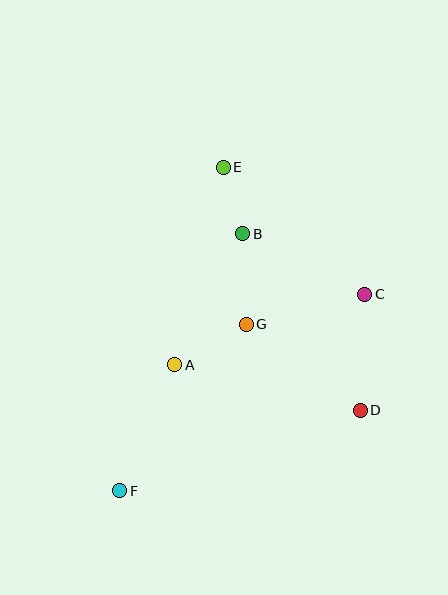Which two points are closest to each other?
Points B and E are closest to each other.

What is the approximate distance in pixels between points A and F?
The distance between A and F is approximately 137 pixels.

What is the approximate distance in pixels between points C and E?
The distance between C and E is approximately 190 pixels.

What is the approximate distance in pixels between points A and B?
The distance between A and B is approximately 148 pixels.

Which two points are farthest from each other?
Points E and F are farthest from each other.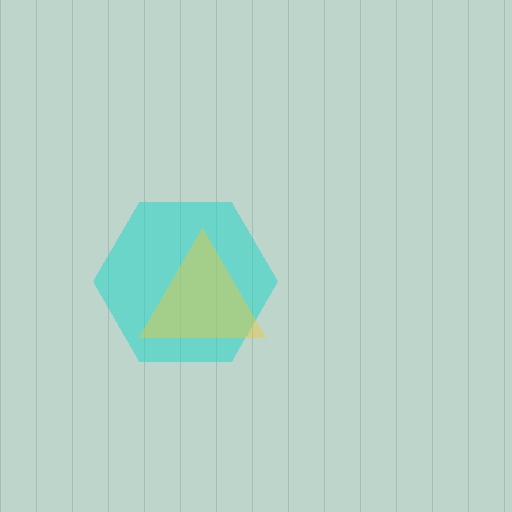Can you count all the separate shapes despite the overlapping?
Yes, there are 2 separate shapes.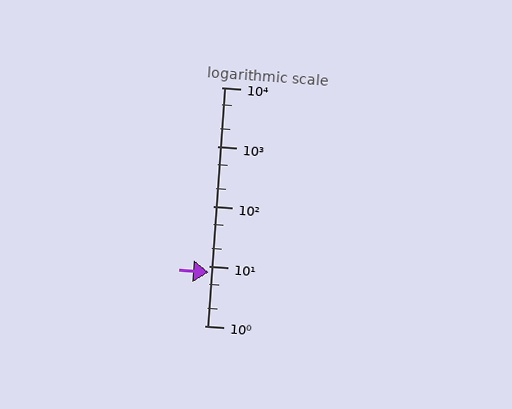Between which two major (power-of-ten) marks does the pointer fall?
The pointer is between 1 and 10.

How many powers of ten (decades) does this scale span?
The scale spans 4 decades, from 1 to 10000.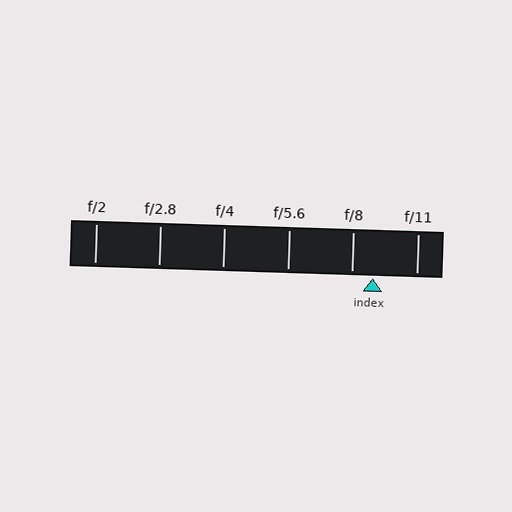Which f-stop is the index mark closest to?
The index mark is closest to f/8.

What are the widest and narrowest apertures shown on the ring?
The widest aperture shown is f/2 and the narrowest is f/11.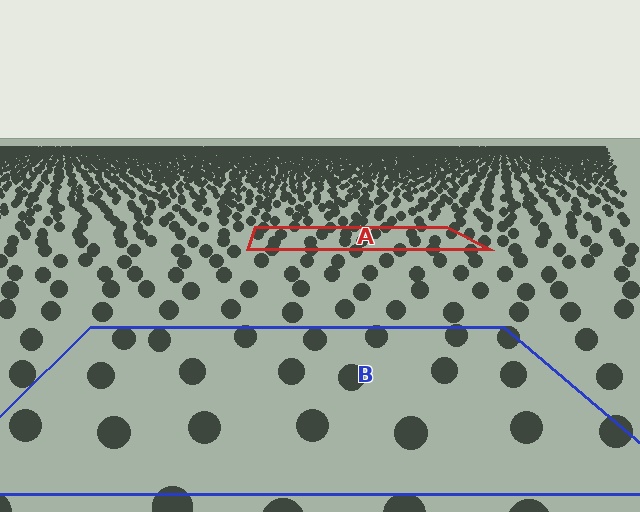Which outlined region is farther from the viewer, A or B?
Region A is farther from the viewer — the texture elements inside it appear smaller and more densely packed.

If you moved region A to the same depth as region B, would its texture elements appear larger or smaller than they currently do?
They would appear larger. At a closer depth, the same texture elements are projected at a bigger on-screen size.